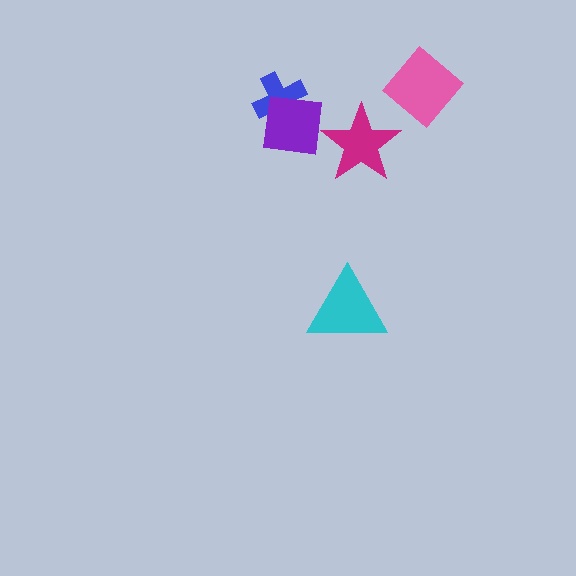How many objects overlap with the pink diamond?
0 objects overlap with the pink diamond.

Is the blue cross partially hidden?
Yes, it is partially covered by another shape.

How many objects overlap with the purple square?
1 object overlaps with the purple square.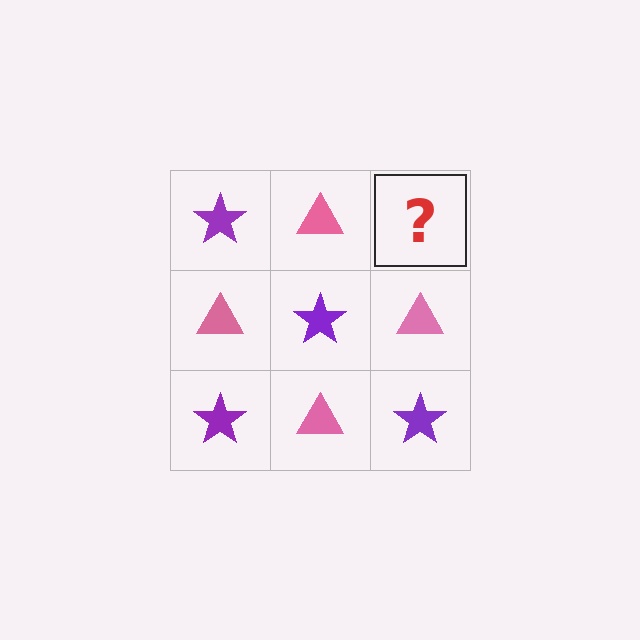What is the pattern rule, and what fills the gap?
The rule is that it alternates purple star and pink triangle in a checkerboard pattern. The gap should be filled with a purple star.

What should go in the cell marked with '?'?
The missing cell should contain a purple star.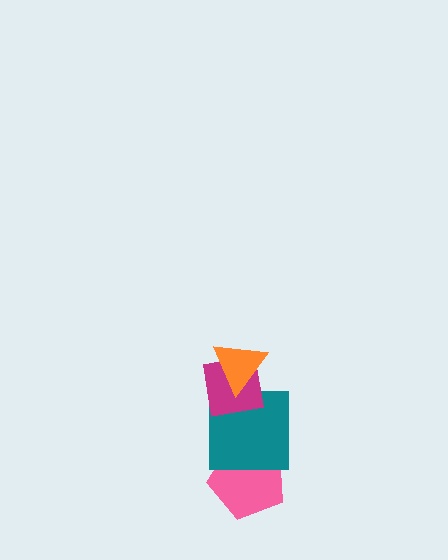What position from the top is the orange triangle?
The orange triangle is 1st from the top.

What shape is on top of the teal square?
The magenta square is on top of the teal square.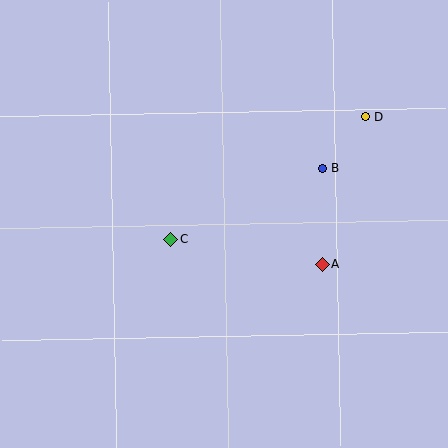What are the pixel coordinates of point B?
Point B is at (322, 169).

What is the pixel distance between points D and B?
The distance between D and B is 67 pixels.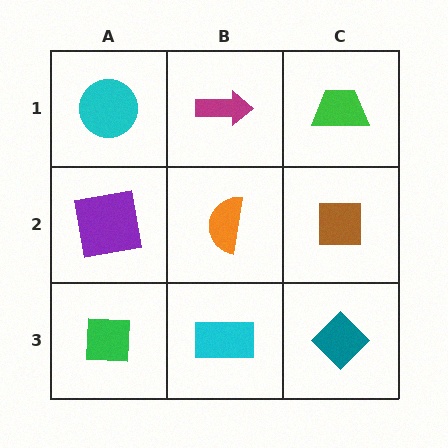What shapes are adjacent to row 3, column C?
A brown square (row 2, column C), a cyan rectangle (row 3, column B).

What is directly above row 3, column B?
An orange semicircle.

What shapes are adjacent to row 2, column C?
A green trapezoid (row 1, column C), a teal diamond (row 3, column C), an orange semicircle (row 2, column B).